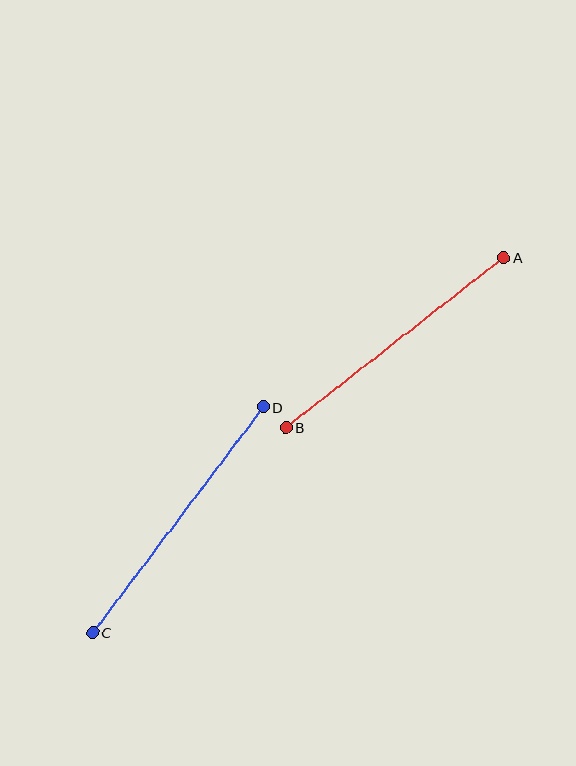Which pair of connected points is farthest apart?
Points C and D are farthest apart.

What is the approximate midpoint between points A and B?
The midpoint is at approximately (395, 343) pixels.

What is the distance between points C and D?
The distance is approximately 283 pixels.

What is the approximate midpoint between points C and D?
The midpoint is at approximately (178, 520) pixels.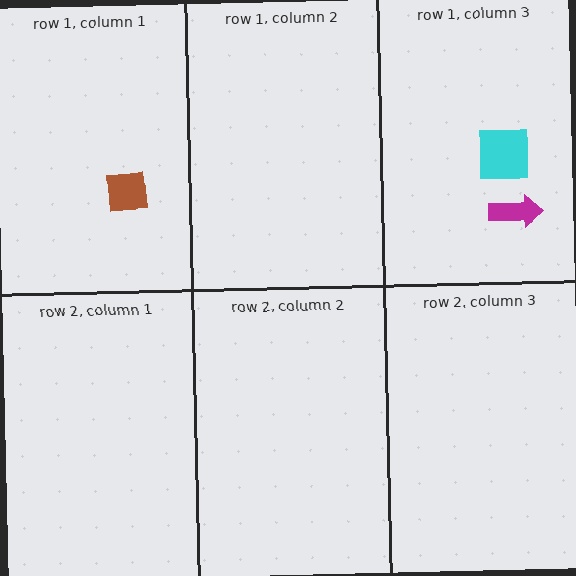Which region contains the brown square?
The row 1, column 1 region.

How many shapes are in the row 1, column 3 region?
2.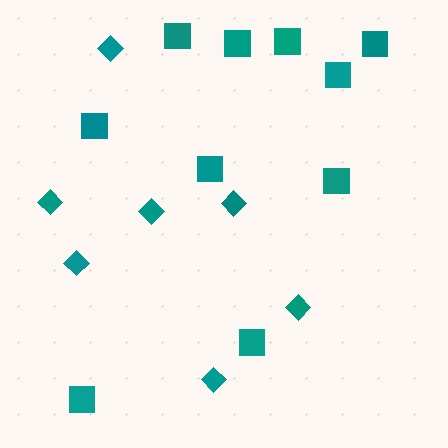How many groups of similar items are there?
There are 2 groups: one group of diamonds (7) and one group of squares (10).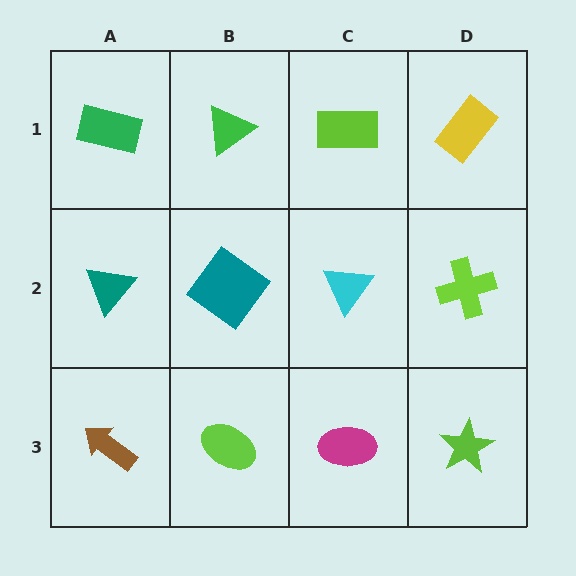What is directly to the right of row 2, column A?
A teal diamond.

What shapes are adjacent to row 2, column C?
A lime rectangle (row 1, column C), a magenta ellipse (row 3, column C), a teal diamond (row 2, column B), a lime cross (row 2, column D).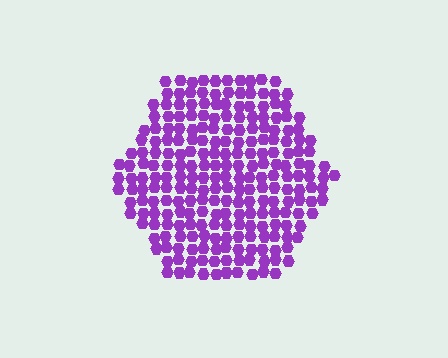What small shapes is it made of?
It is made of small hexagons.